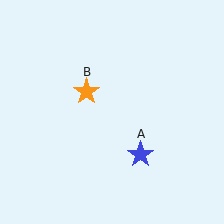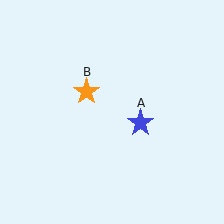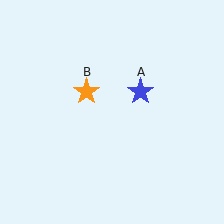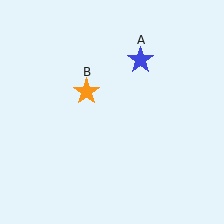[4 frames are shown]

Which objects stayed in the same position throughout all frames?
Orange star (object B) remained stationary.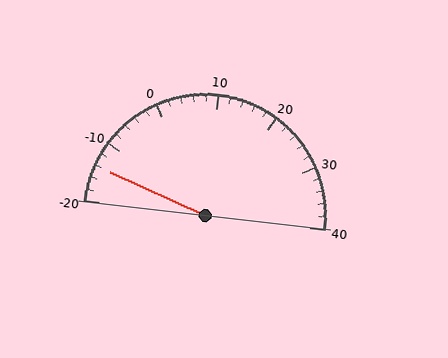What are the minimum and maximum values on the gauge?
The gauge ranges from -20 to 40.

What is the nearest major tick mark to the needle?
The nearest major tick mark is -10.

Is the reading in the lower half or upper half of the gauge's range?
The reading is in the lower half of the range (-20 to 40).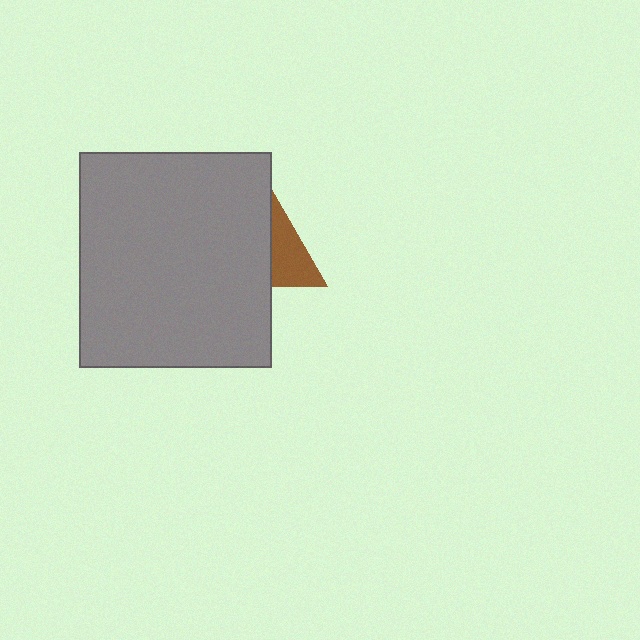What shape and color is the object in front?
The object in front is a gray rectangle.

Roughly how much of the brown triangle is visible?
A small part of it is visible (roughly 34%).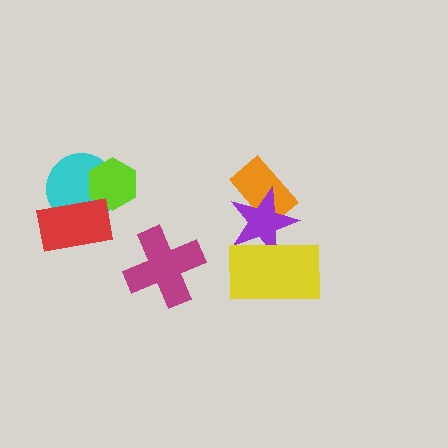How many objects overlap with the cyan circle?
2 objects overlap with the cyan circle.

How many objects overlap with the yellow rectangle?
1 object overlaps with the yellow rectangle.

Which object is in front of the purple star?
The yellow rectangle is in front of the purple star.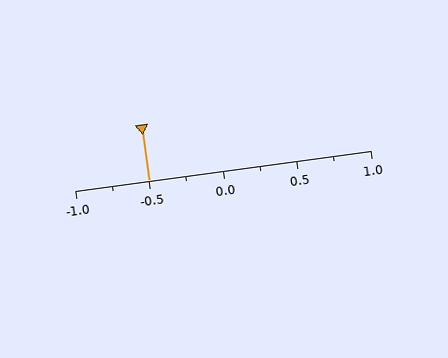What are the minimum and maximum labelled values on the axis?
The axis runs from -1.0 to 1.0.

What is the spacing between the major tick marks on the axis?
The major ticks are spaced 0.5 apart.